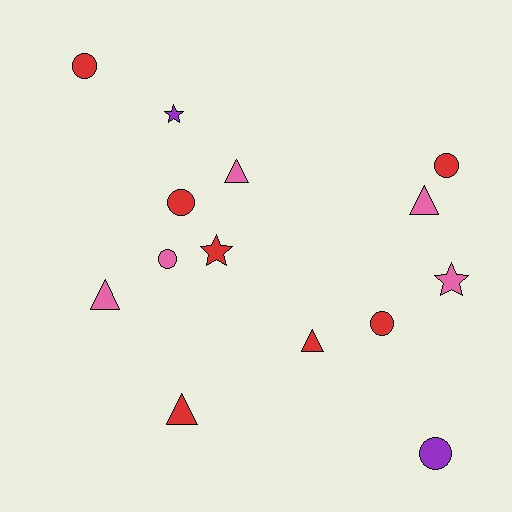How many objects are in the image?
There are 14 objects.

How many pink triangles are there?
There are 3 pink triangles.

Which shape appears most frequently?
Circle, with 6 objects.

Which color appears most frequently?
Red, with 7 objects.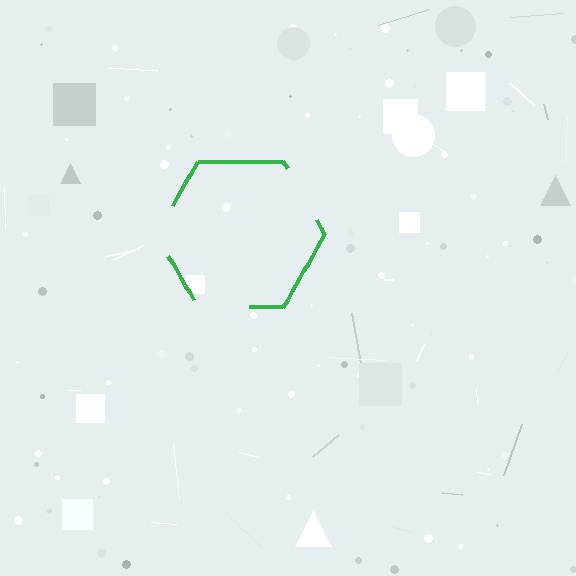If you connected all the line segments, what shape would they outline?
They would outline a hexagon.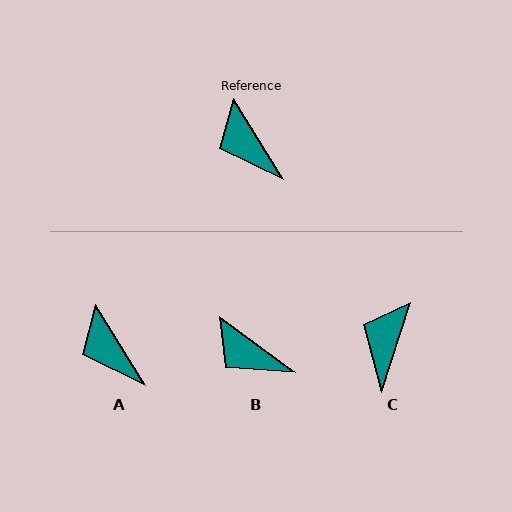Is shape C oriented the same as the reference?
No, it is off by about 49 degrees.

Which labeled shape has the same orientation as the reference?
A.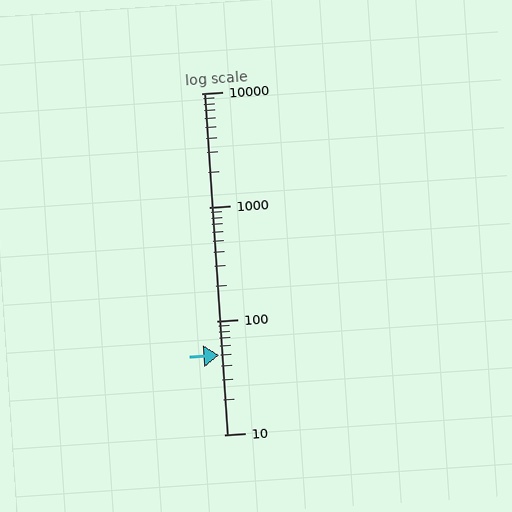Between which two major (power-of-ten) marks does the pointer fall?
The pointer is between 10 and 100.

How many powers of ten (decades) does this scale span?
The scale spans 3 decades, from 10 to 10000.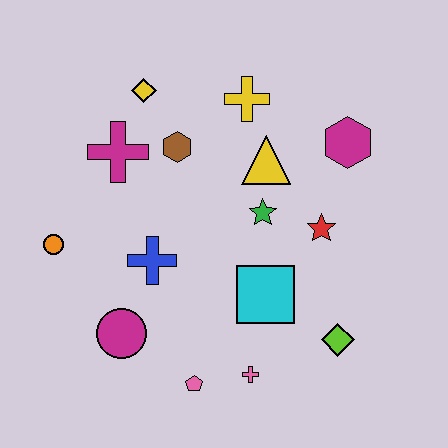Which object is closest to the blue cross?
The magenta circle is closest to the blue cross.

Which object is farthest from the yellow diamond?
The lime diamond is farthest from the yellow diamond.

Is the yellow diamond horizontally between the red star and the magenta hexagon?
No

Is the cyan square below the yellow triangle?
Yes